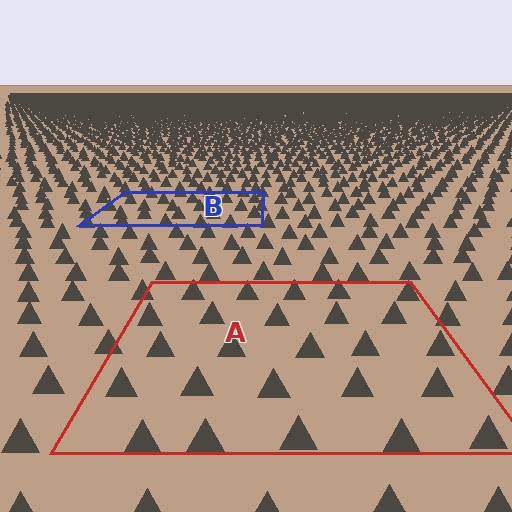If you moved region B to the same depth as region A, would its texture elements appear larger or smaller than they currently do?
They would appear larger. At a closer depth, the same texture elements are projected at a bigger on-screen size.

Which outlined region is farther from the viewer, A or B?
Region B is farther from the viewer — the texture elements inside it appear smaller and more densely packed.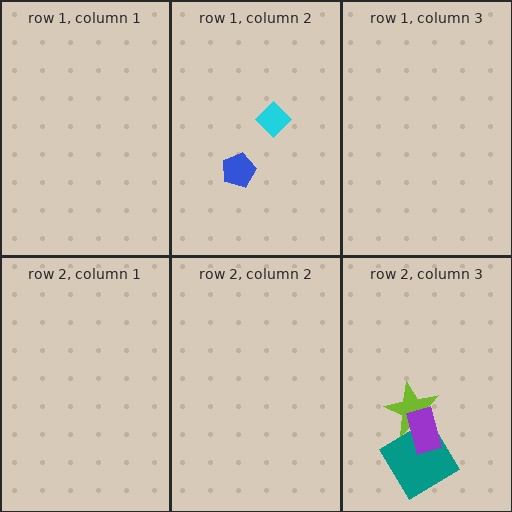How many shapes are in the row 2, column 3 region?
3.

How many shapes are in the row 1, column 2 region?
2.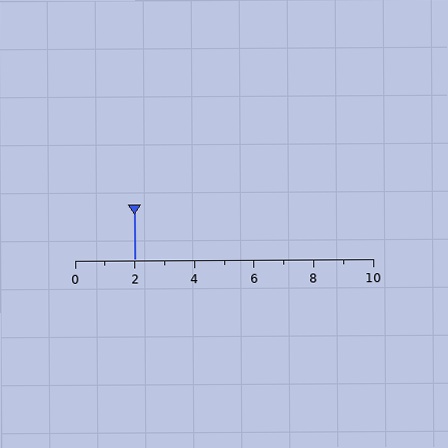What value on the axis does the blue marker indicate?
The marker indicates approximately 2.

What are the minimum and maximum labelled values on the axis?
The axis runs from 0 to 10.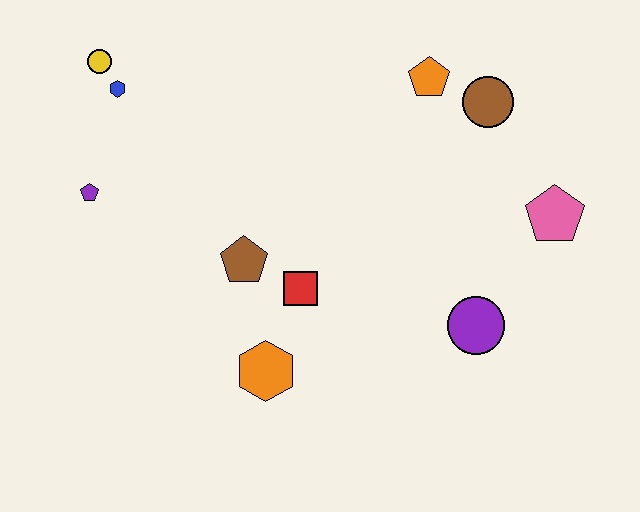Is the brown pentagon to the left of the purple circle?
Yes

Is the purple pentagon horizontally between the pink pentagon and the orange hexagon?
No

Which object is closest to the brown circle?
The orange pentagon is closest to the brown circle.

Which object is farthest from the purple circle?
The yellow circle is farthest from the purple circle.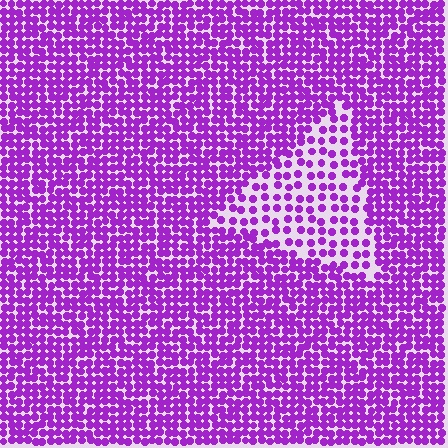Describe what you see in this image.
The image contains small purple elements arranged at two different densities. A triangle-shaped region is visible where the elements are less densely packed than the surrounding area.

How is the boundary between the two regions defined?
The boundary is defined by a change in element density (approximately 2.1x ratio). All elements are the same color, size, and shape.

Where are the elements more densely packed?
The elements are more densely packed outside the triangle boundary.